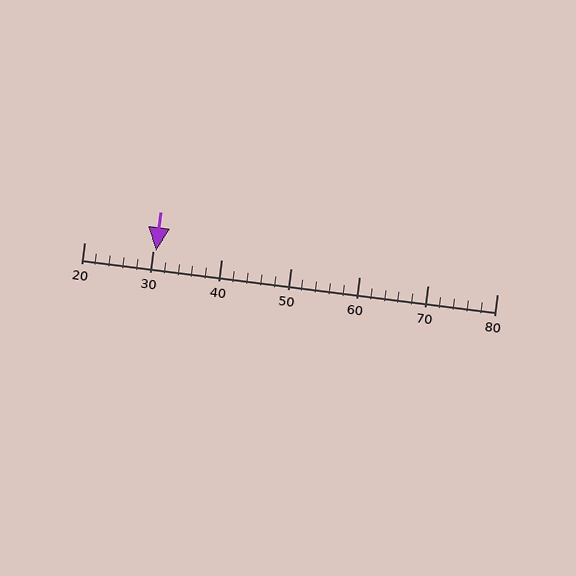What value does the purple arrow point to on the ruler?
The purple arrow points to approximately 30.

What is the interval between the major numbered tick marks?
The major tick marks are spaced 10 units apart.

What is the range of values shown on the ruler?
The ruler shows values from 20 to 80.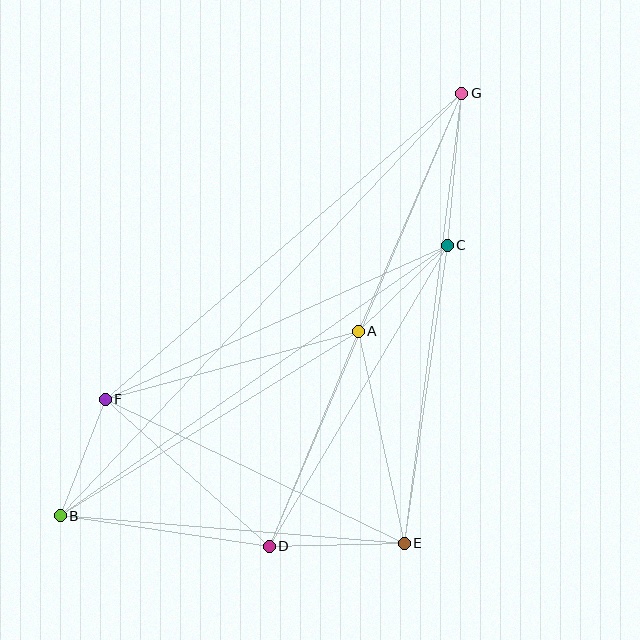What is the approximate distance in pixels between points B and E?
The distance between B and E is approximately 345 pixels.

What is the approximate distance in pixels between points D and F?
The distance between D and F is approximately 221 pixels.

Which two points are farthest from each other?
Points B and G are farthest from each other.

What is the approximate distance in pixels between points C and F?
The distance between C and F is approximately 375 pixels.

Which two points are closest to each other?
Points A and C are closest to each other.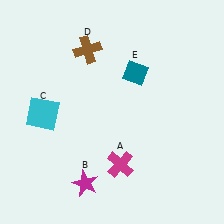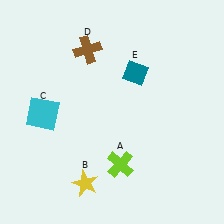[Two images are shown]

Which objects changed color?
A changed from magenta to lime. B changed from magenta to yellow.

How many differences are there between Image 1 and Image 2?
There are 2 differences between the two images.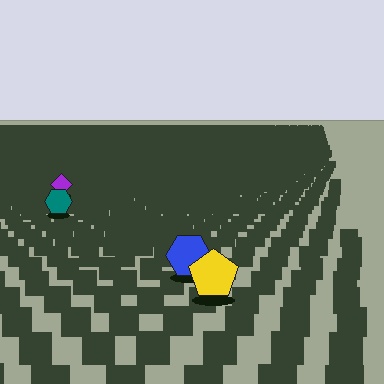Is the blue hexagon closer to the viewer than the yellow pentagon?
No. The yellow pentagon is closer — you can tell from the texture gradient: the ground texture is coarser near it.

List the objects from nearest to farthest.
From nearest to farthest: the yellow pentagon, the blue hexagon, the teal hexagon, the purple diamond.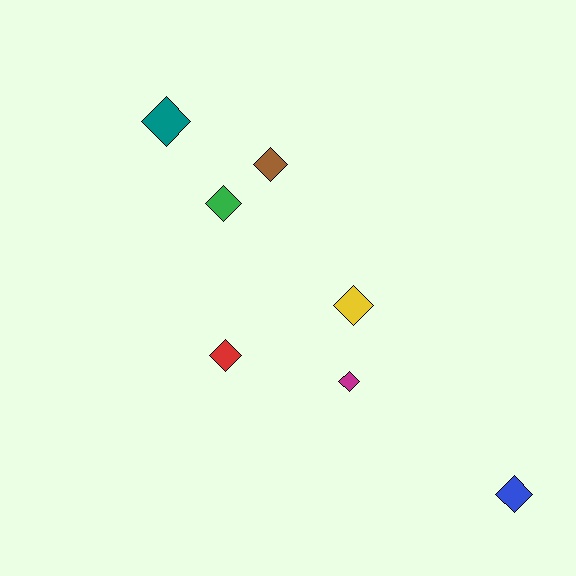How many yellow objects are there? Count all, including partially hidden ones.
There is 1 yellow object.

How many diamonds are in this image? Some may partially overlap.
There are 7 diamonds.